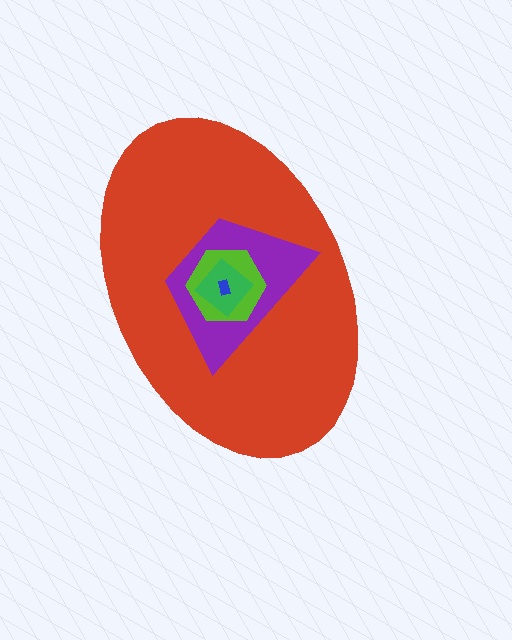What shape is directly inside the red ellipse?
The purple trapezoid.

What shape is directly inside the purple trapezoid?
The lime hexagon.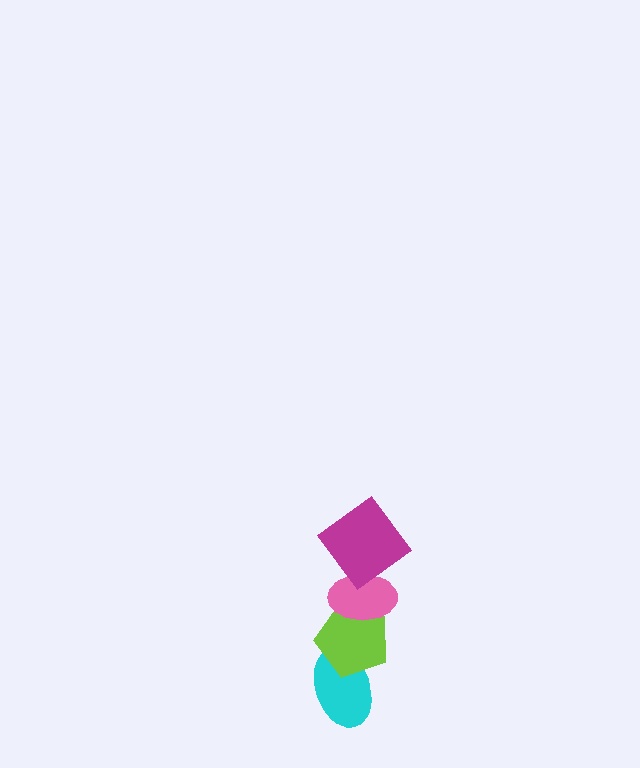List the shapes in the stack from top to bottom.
From top to bottom: the magenta diamond, the pink ellipse, the lime pentagon, the cyan ellipse.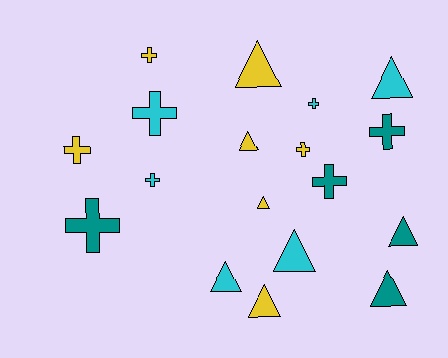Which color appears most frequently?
Yellow, with 7 objects.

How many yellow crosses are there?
There are 3 yellow crosses.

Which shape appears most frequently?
Triangle, with 9 objects.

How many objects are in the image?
There are 18 objects.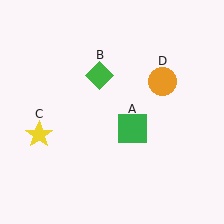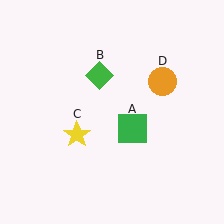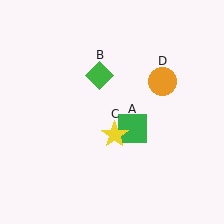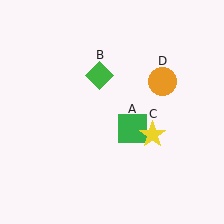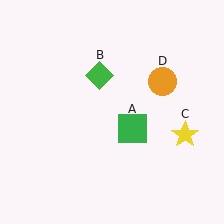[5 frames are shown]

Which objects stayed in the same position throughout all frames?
Green square (object A) and green diamond (object B) and orange circle (object D) remained stationary.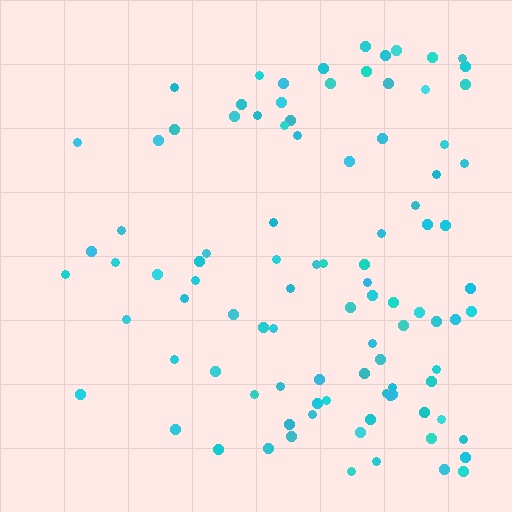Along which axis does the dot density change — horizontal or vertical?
Horizontal.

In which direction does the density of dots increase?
From left to right, with the right side densest.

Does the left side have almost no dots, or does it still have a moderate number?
Still a moderate number, just noticeably fewer than the right.